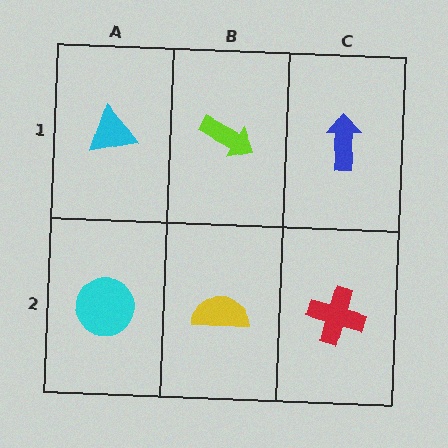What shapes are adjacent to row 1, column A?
A cyan circle (row 2, column A), a lime arrow (row 1, column B).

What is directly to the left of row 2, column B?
A cyan circle.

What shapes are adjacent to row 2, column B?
A lime arrow (row 1, column B), a cyan circle (row 2, column A), a red cross (row 2, column C).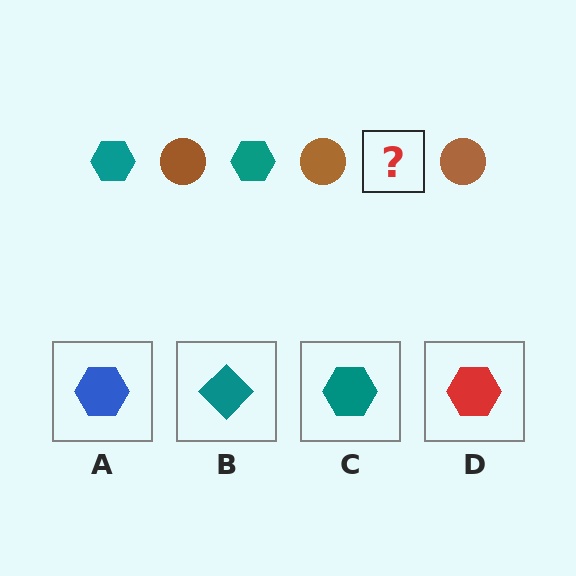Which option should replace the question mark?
Option C.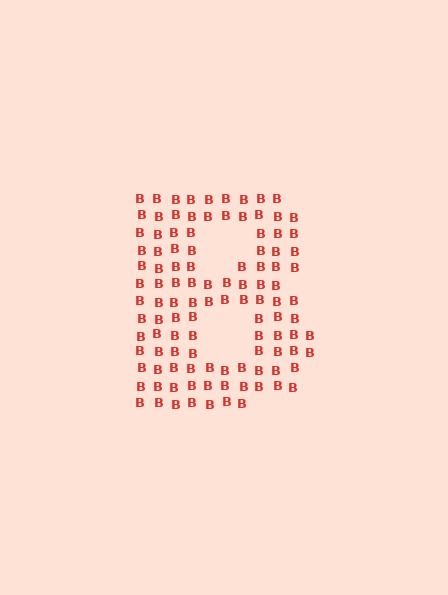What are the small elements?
The small elements are letter B's.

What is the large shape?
The large shape is the letter B.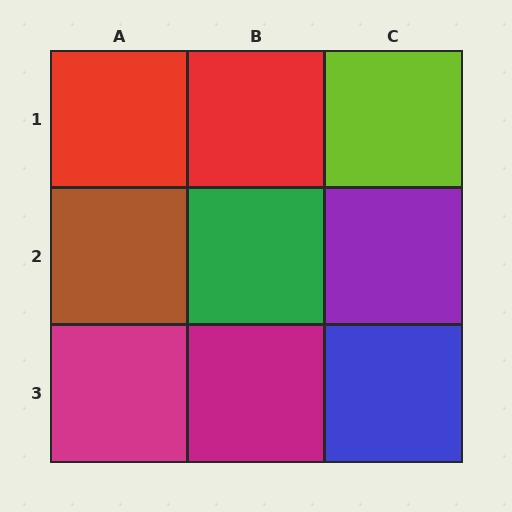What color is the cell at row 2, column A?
Brown.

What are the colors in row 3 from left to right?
Magenta, magenta, blue.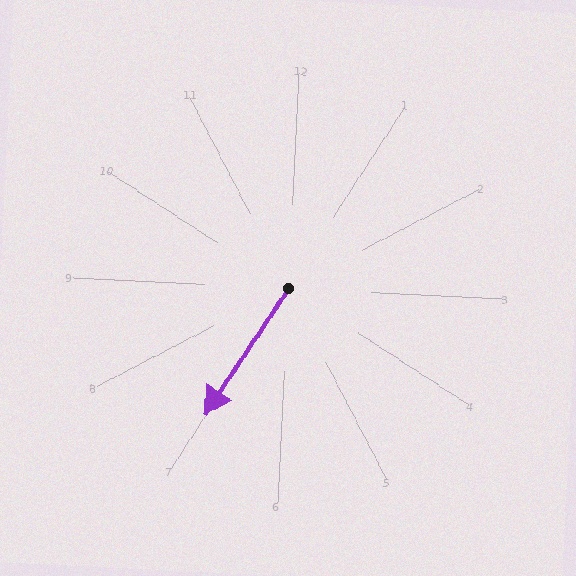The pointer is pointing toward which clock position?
Roughly 7 o'clock.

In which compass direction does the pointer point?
Southwest.